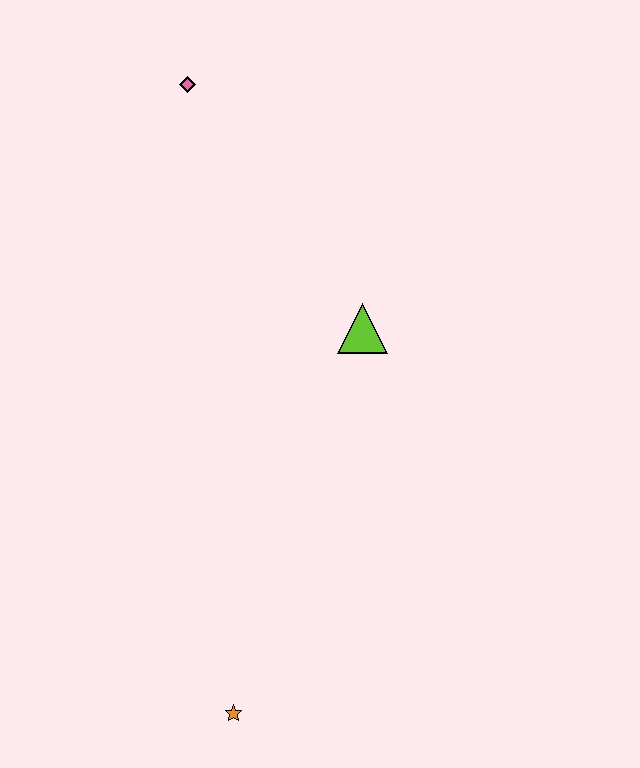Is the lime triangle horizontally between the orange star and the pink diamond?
No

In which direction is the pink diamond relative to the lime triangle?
The pink diamond is above the lime triangle.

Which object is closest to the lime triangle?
The pink diamond is closest to the lime triangle.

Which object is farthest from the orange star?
The pink diamond is farthest from the orange star.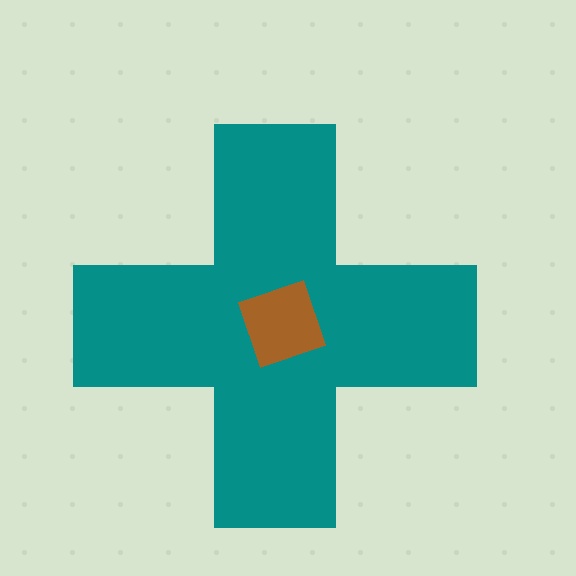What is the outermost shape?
The teal cross.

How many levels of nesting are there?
2.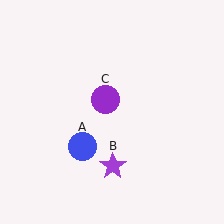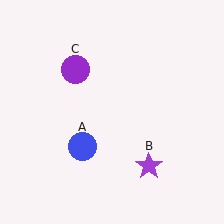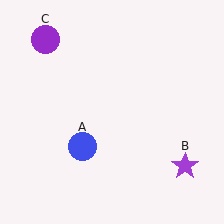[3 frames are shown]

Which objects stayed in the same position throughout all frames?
Blue circle (object A) remained stationary.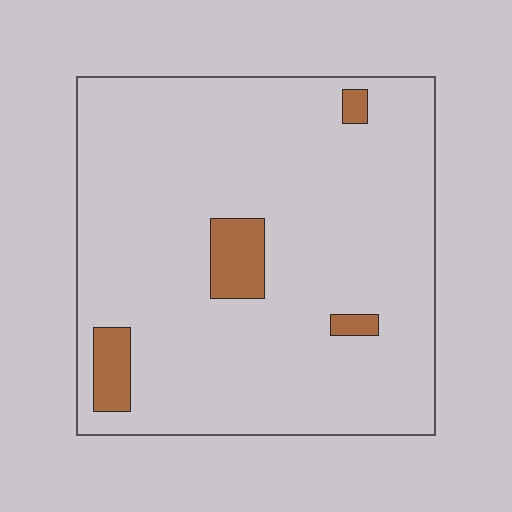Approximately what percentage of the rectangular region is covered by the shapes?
Approximately 5%.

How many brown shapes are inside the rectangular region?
4.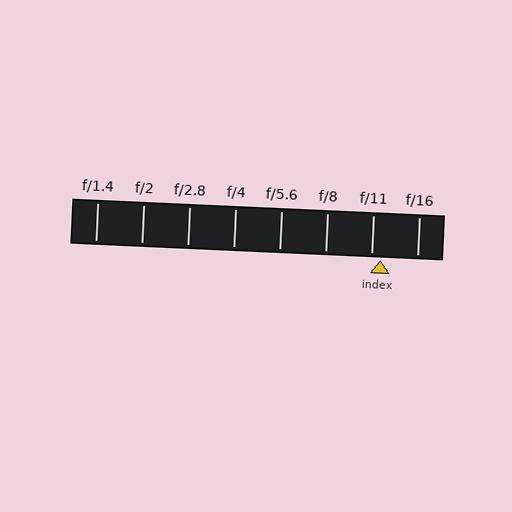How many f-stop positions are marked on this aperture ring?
There are 8 f-stop positions marked.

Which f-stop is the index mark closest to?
The index mark is closest to f/11.